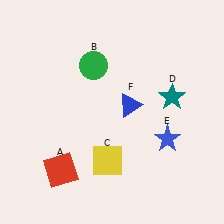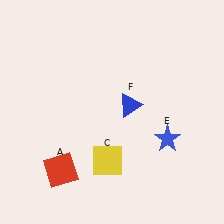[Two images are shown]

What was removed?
The green circle (B), the teal star (D) were removed in Image 2.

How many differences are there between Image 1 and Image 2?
There are 2 differences between the two images.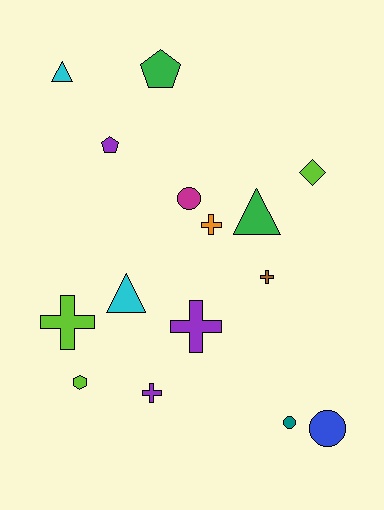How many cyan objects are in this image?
There are 2 cyan objects.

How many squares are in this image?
There are no squares.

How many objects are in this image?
There are 15 objects.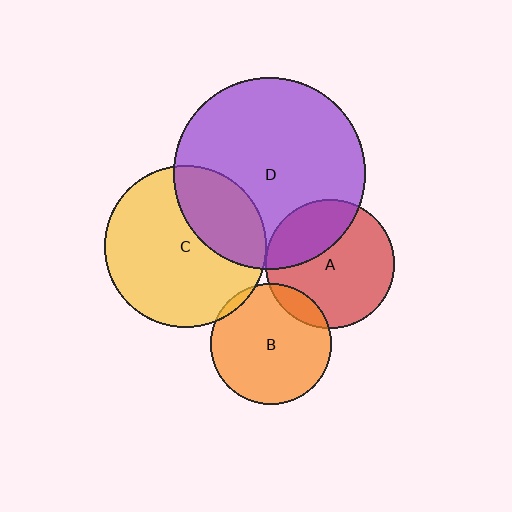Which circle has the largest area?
Circle D (purple).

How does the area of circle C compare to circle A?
Approximately 1.6 times.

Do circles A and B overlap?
Yes.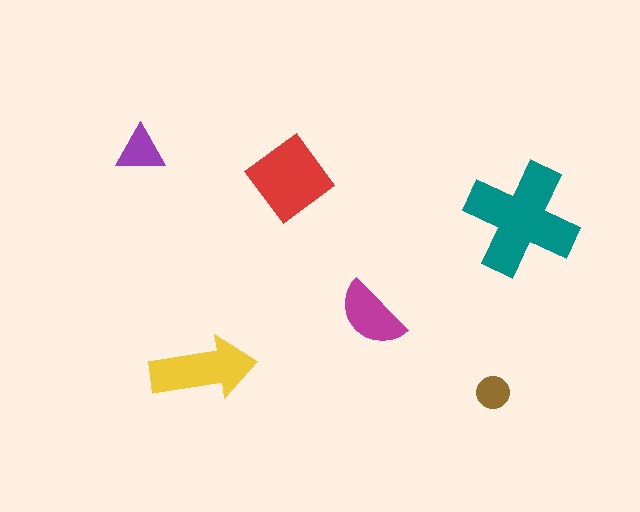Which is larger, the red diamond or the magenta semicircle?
The red diamond.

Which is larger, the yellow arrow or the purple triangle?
The yellow arrow.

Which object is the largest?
The teal cross.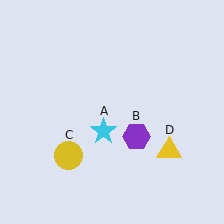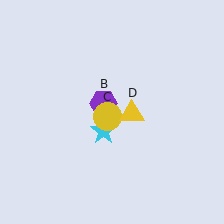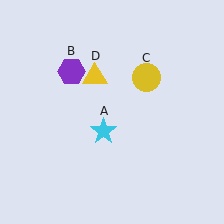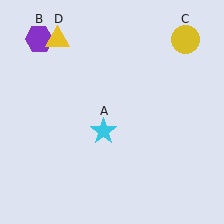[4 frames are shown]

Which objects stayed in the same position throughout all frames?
Cyan star (object A) remained stationary.